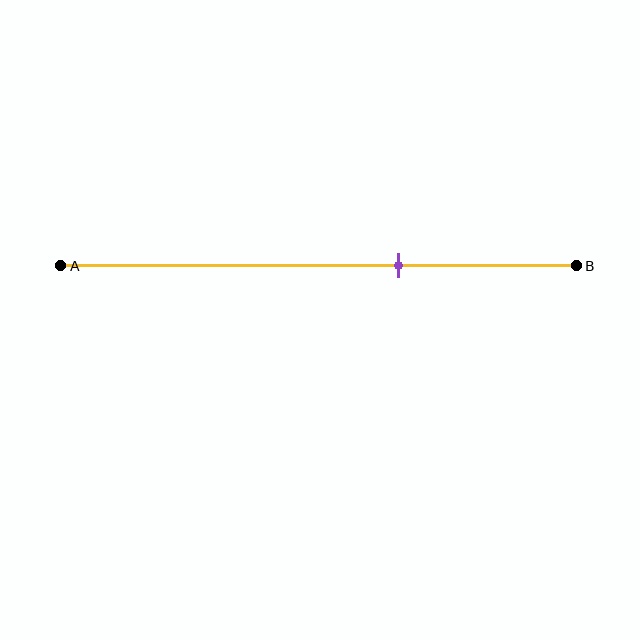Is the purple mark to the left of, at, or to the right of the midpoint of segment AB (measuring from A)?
The purple mark is to the right of the midpoint of segment AB.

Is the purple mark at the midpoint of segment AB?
No, the mark is at about 65% from A, not at the 50% midpoint.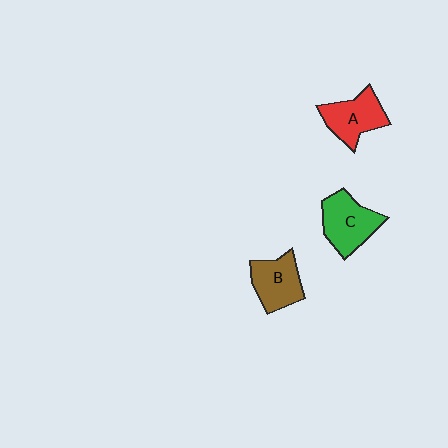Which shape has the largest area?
Shape C (green).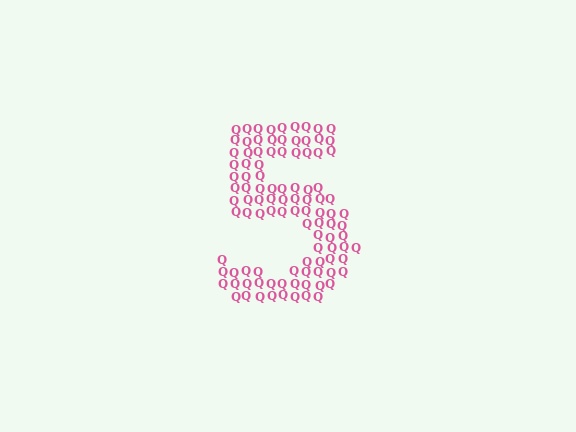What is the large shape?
The large shape is the digit 5.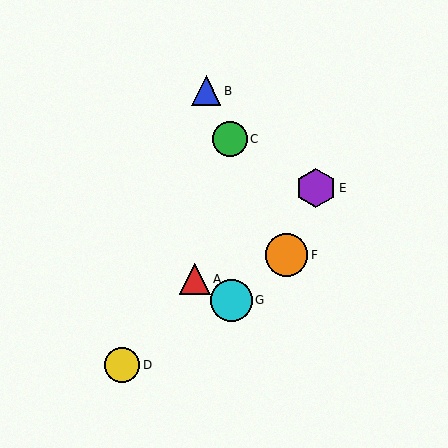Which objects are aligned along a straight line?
Objects B, C, F are aligned along a straight line.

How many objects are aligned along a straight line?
3 objects (B, C, F) are aligned along a straight line.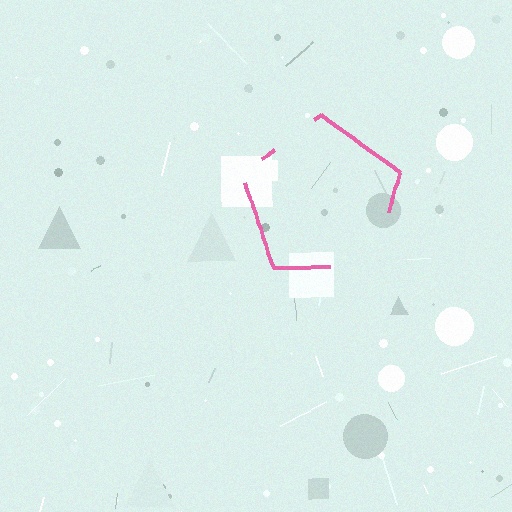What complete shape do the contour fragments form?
The contour fragments form a pentagon.